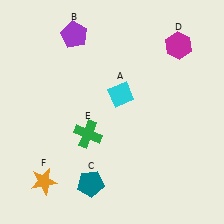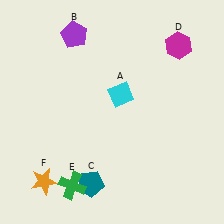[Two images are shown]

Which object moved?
The green cross (E) moved down.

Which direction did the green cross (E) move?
The green cross (E) moved down.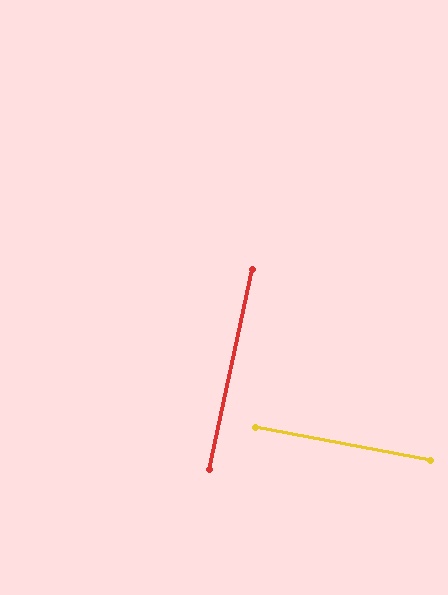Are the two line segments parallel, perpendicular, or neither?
Perpendicular — they meet at approximately 88°.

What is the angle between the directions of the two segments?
Approximately 88 degrees.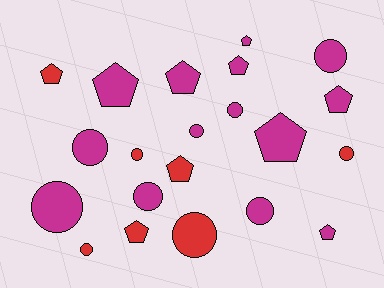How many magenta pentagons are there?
There are 7 magenta pentagons.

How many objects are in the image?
There are 21 objects.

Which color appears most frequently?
Magenta, with 14 objects.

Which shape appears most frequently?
Circle, with 11 objects.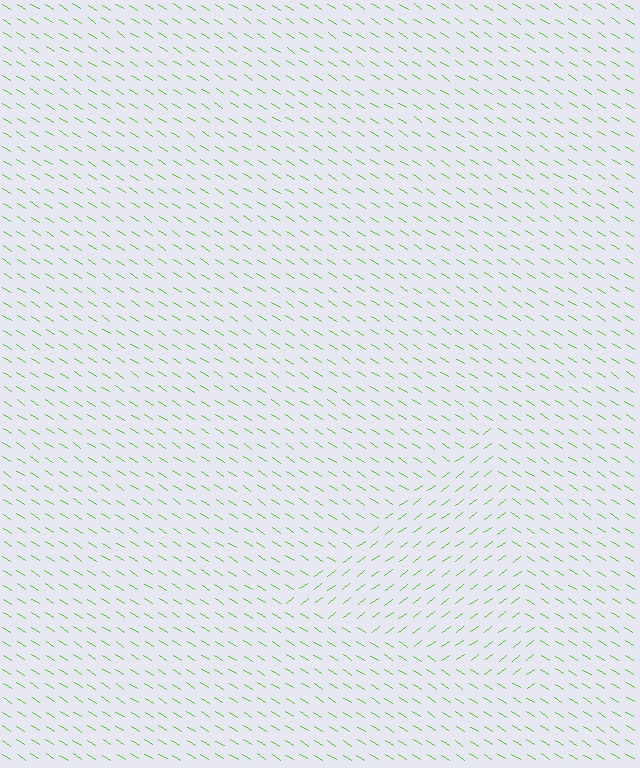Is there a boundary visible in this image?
Yes, there is a texture boundary formed by a change in line orientation.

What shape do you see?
I see a triangle.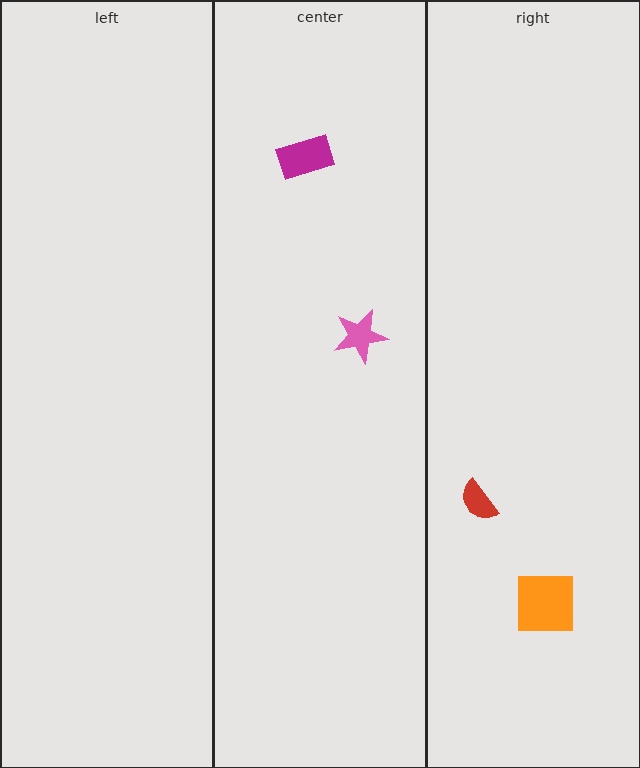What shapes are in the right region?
The orange square, the red semicircle.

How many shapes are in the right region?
2.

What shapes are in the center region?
The pink star, the magenta rectangle.